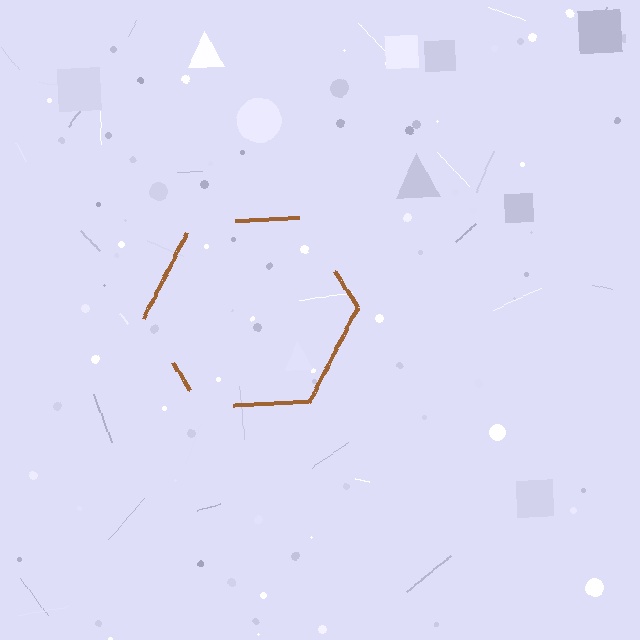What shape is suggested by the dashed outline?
The dashed outline suggests a hexagon.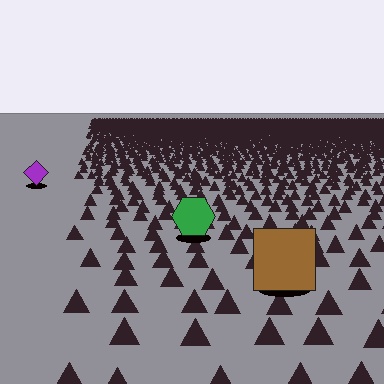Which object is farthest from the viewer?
The purple diamond is farthest from the viewer. It appears smaller and the ground texture around it is denser.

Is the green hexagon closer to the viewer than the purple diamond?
Yes. The green hexagon is closer — you can tell from the texture gradient: the ground texture is coarser near it.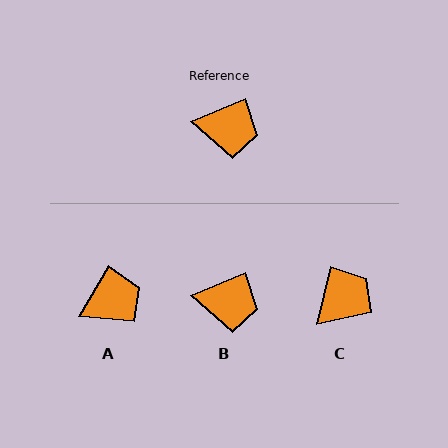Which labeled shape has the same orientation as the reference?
B.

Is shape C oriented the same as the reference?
No, it is off by about 54 degrees.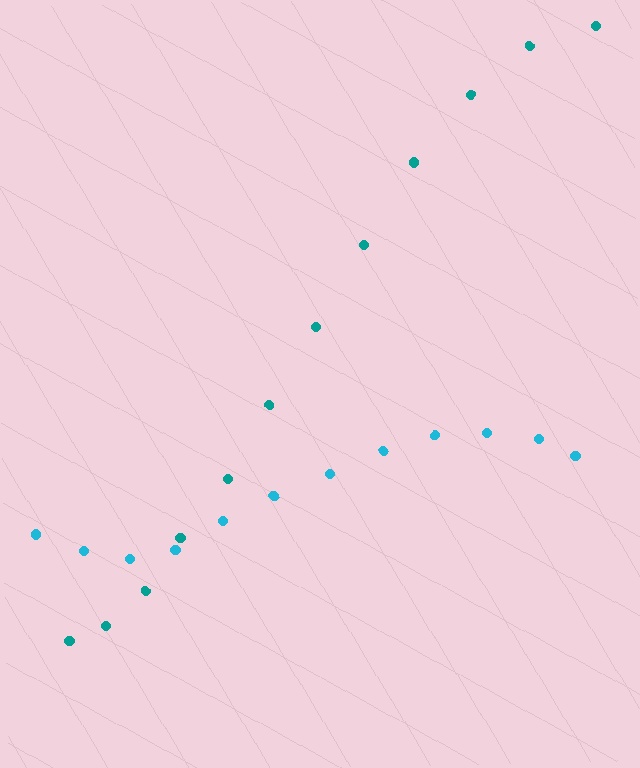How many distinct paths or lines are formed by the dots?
There are 2 distinct paths.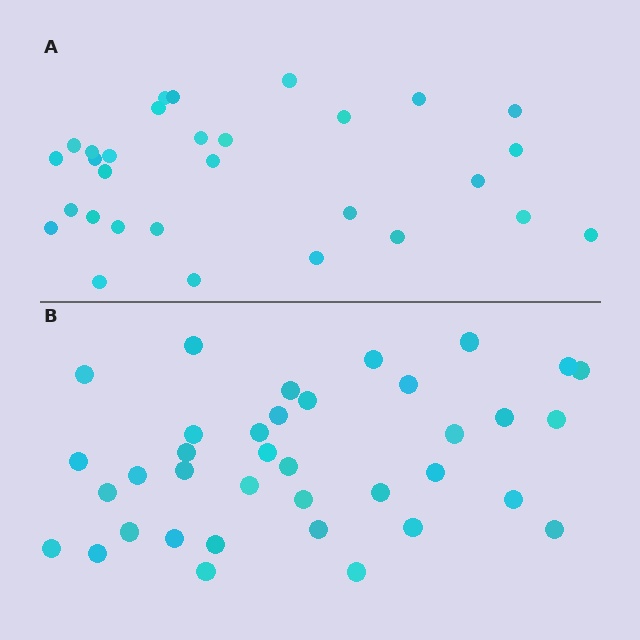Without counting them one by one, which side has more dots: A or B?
Region B (the bottom region) has more dots.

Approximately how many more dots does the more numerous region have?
Region B has roughly 8 or so more dots than region A.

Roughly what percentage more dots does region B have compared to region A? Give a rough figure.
About 25% more.